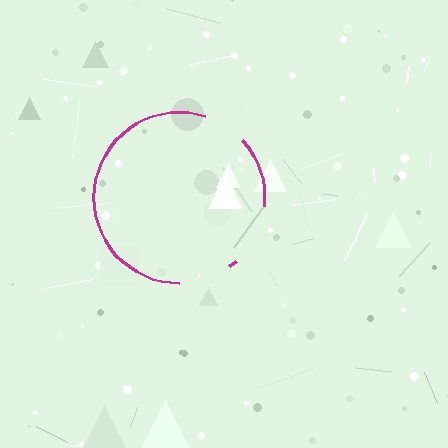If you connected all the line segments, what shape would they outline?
They would outline a circle.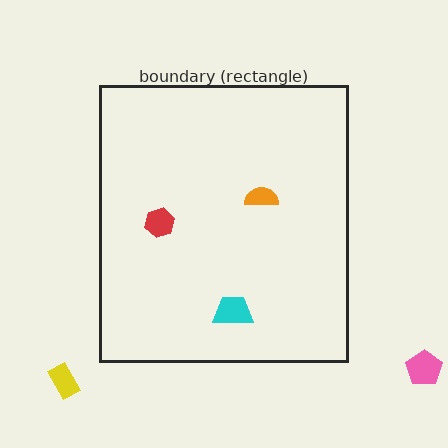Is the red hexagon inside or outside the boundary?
Inside.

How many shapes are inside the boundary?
3 inside, 2 outside.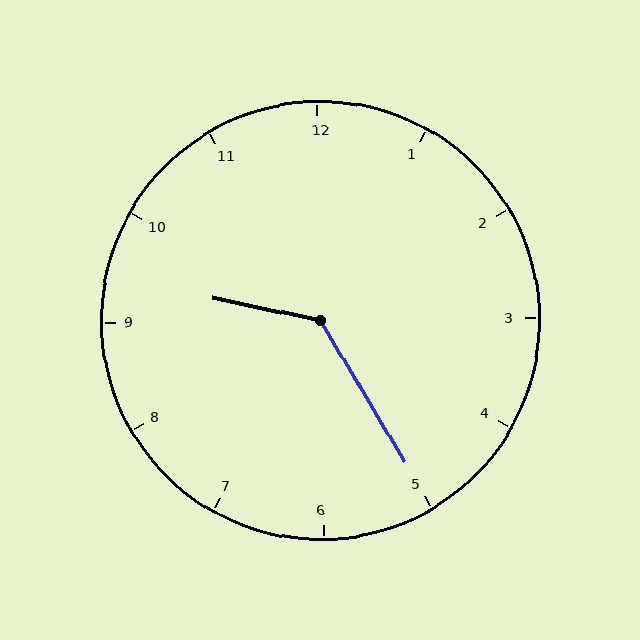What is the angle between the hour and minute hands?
Approximately 132 degrees.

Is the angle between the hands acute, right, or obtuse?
It is obtuse.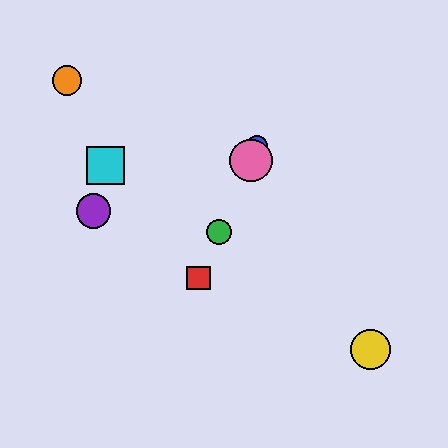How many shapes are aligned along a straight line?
4 shapes (the red square, the blue circle, the green circle, the pink circle) are aligned along a straight line.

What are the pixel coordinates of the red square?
The red square is at (199, 278).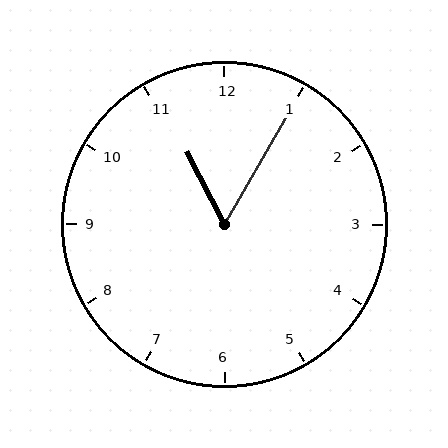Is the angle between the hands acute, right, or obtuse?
It is acute.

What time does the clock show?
11:05.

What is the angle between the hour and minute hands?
Approximately 58 degrees.